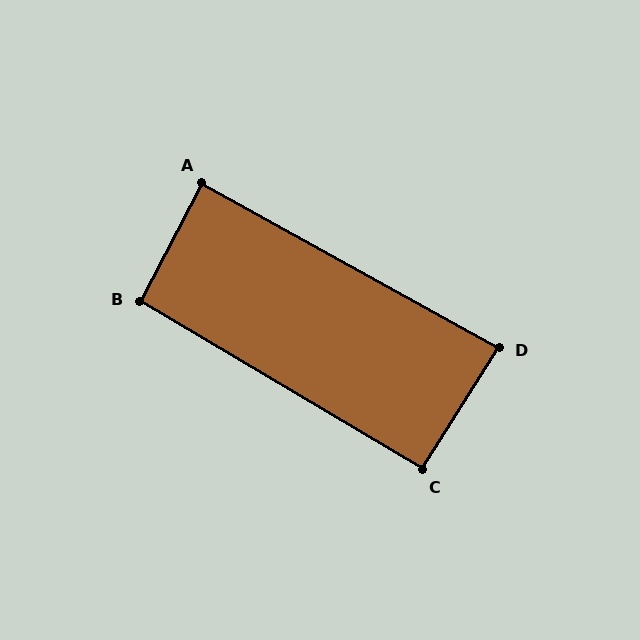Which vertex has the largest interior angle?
B, at approximately 93 degrees.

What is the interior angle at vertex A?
Approximately 89 degrees (approximately right).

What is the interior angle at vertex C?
Approximately 91 degrees (approximately right).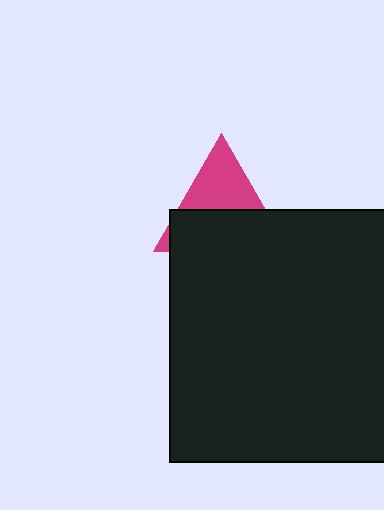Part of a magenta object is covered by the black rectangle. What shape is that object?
It is a triangle.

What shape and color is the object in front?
The object in front is a black rectangle.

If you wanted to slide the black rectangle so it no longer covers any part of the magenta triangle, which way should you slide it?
Slide it down — that is the most direct way to separate the two shapes.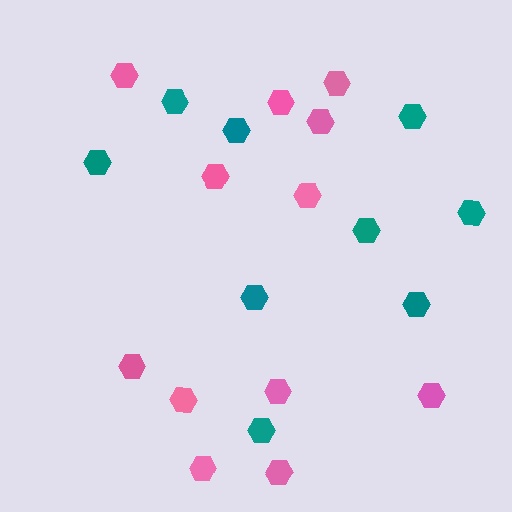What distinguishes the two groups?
There are 2 groups: one group of teal hexagons (9) and one group of pink hexagons (12).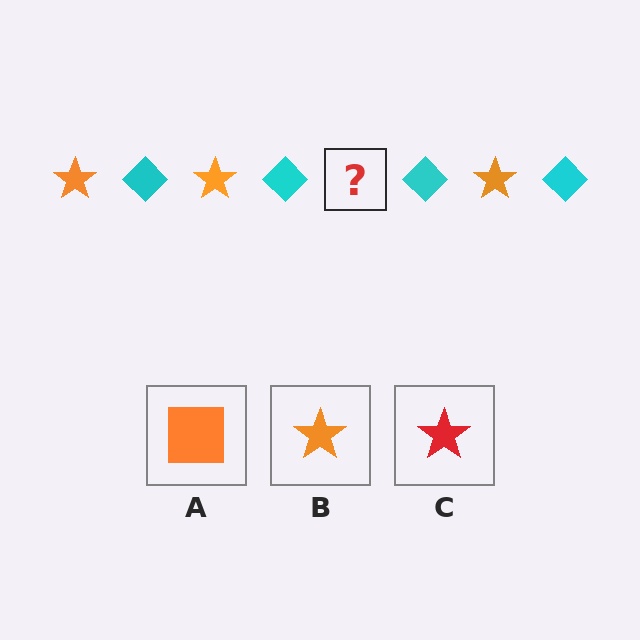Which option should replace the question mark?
Option B.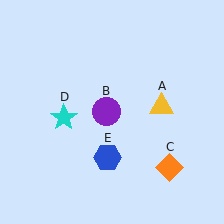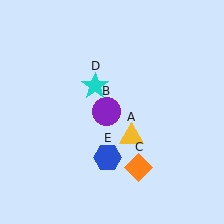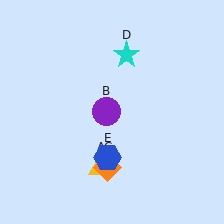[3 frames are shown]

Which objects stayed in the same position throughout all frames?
Purple circle (object B) and blue hexagon (object E) remained stationary.